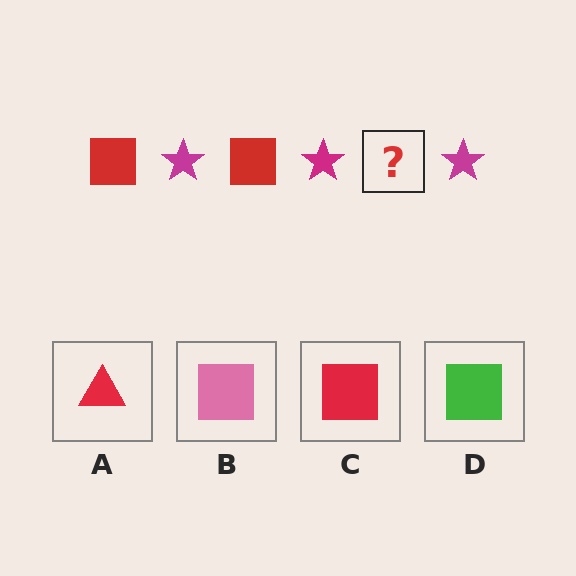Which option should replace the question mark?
Option C.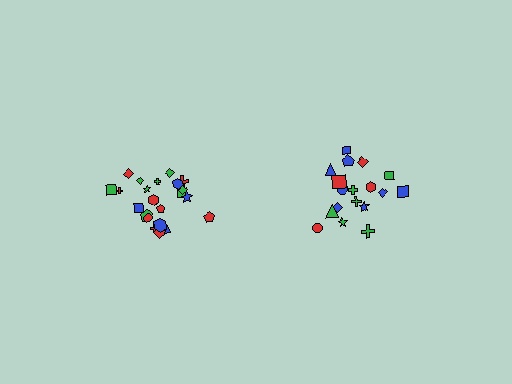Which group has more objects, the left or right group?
The left group.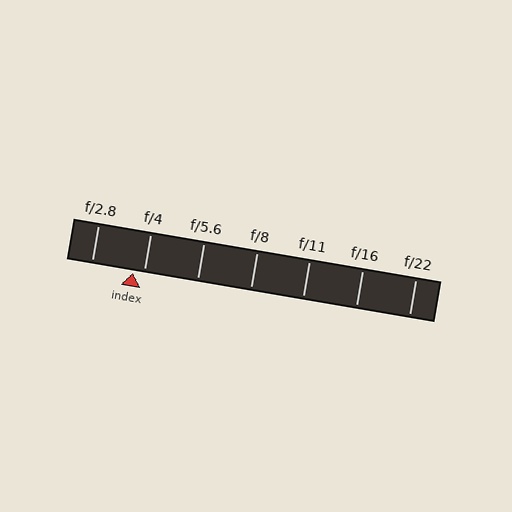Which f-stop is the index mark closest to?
The index mark is closest to f/4.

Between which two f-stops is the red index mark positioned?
The index mark is between f/2.8 and f/4.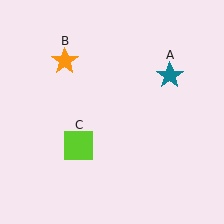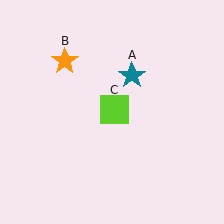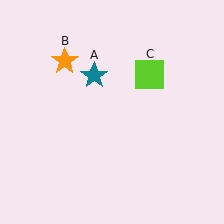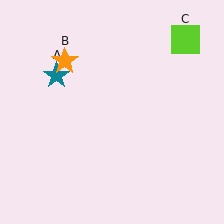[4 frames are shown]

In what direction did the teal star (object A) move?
The teal star (object A) moved left.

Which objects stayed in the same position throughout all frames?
Orange star (object B) remained stationary.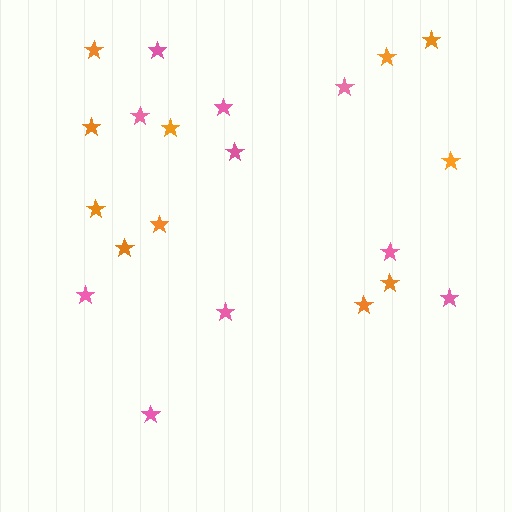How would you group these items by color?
There are 2 groups: one group of pink stars (10) and one group of orange stars (11).